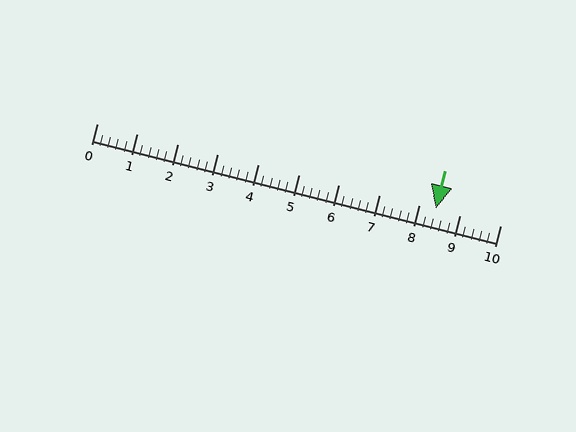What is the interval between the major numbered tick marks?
The major tick marks are spaced 1 units apart.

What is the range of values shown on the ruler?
The ruler shows values from 0 to 10.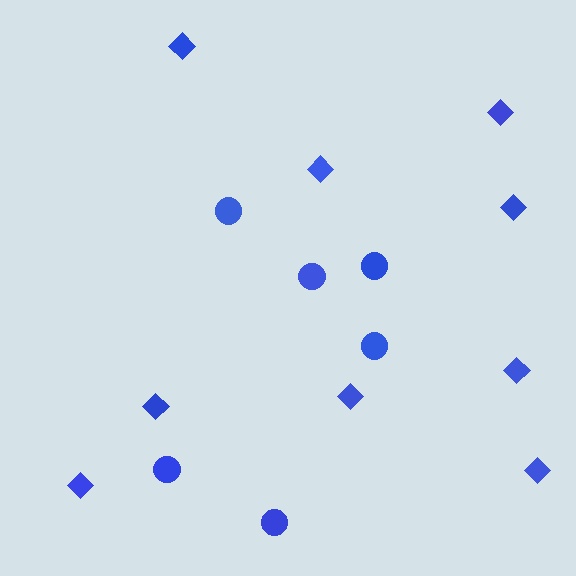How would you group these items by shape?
There are 2 groups: one group of diamonds (9) and one group of circles (6).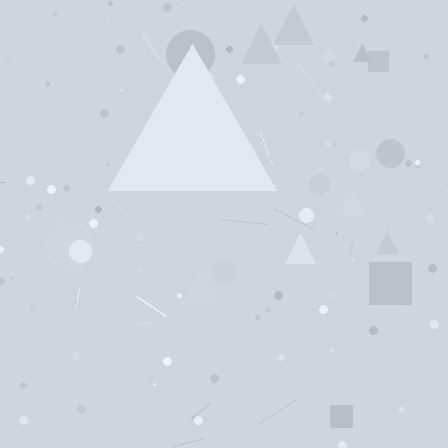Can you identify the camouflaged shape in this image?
The camouflaged shape is a triangle.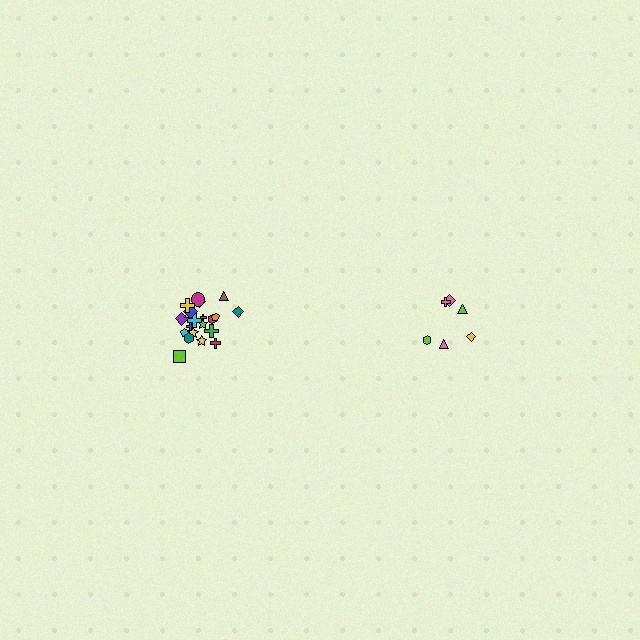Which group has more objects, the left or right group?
The left group.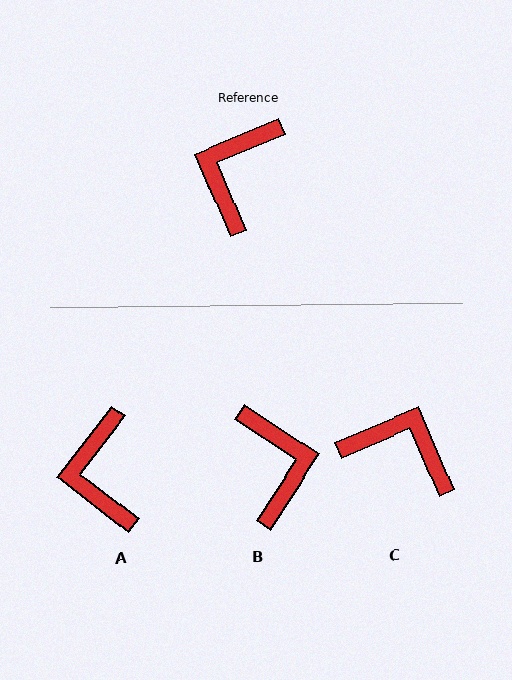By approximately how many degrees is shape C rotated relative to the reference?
Approximately 89 degrees clockwise.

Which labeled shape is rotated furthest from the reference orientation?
B, about 146 degrees away.